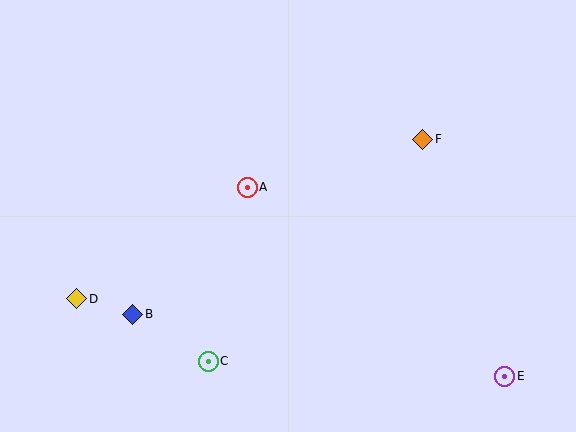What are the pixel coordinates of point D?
Point D is at (77, 299).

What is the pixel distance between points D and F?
The distance between D and F is 381 pixels.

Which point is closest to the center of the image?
Point A at (247, 187) is closest to the center.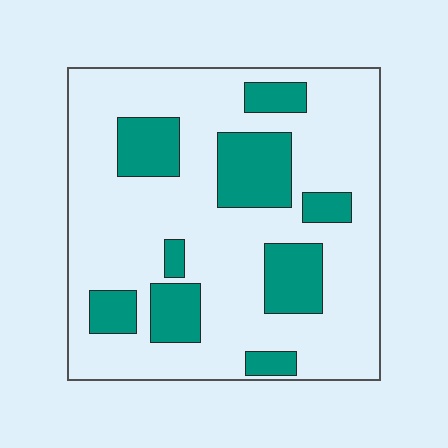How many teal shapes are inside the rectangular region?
9.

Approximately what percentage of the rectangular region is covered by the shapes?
Approximately 25%.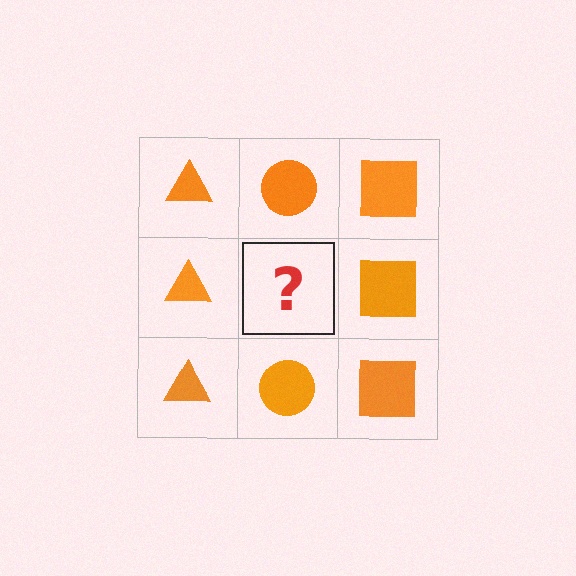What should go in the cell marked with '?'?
The missing cell should contain an orange circle.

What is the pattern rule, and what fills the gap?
The rule is that each column has a consistent shape. The gap should be filled with an orange circle.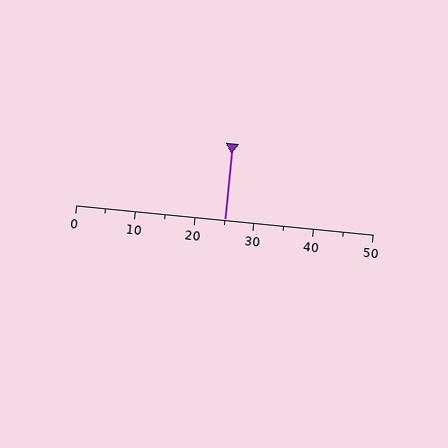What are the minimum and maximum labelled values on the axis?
The axis runs from 0 to 50.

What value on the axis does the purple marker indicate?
The marker indicates approximately 25.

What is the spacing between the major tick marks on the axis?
The major ticks are spaced 10 apart.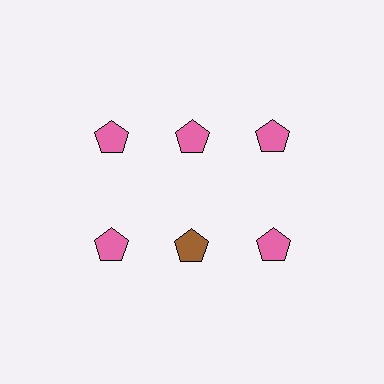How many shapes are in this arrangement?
There are 6 shapes arranged in a grid pattern.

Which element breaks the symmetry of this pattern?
The brown pentagon in the second row, second from left column breaks the symmetry. All other shapes are pink pentagons.